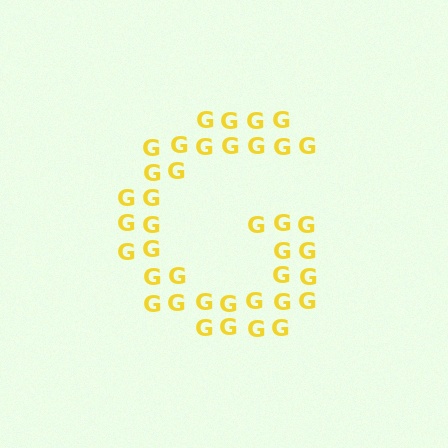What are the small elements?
The small elements are letter G's.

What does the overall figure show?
The overall figure shows the letter G.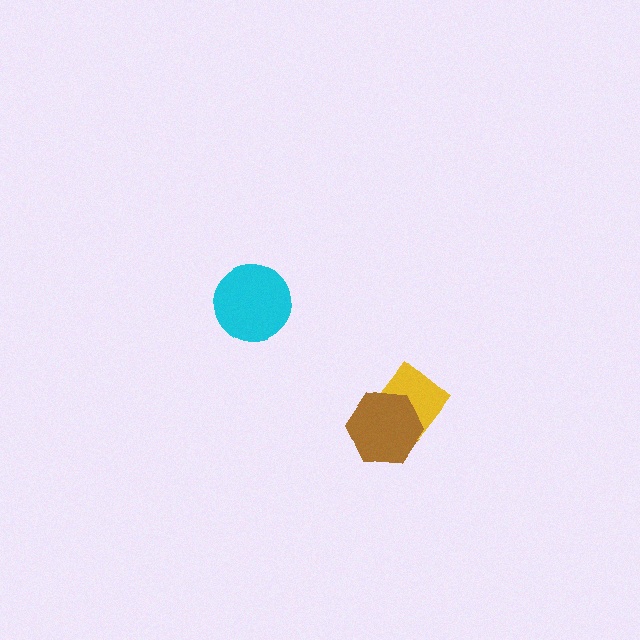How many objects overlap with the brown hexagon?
1 object overlaps with the brown hexagon.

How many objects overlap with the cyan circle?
0 objects overlap with the cyan circle.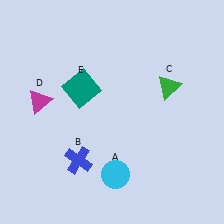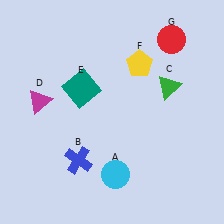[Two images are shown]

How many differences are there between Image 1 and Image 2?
There are 2 differences between the two images.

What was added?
A yellow pentagon (F), a red circle (G) were added in Image 2.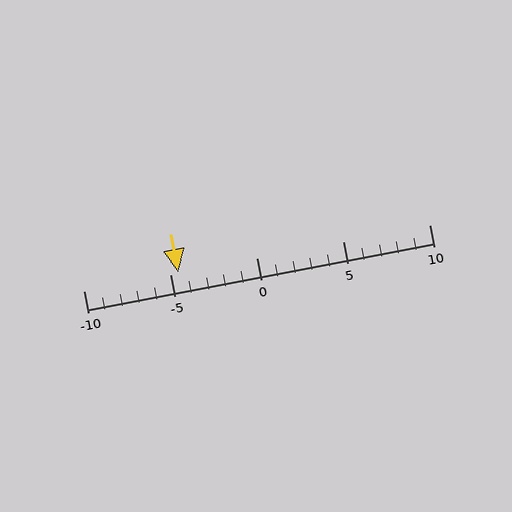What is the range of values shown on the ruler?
The ruler shows values from -10 to 10.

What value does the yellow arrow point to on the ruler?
The yellow arrow points to approximately -4.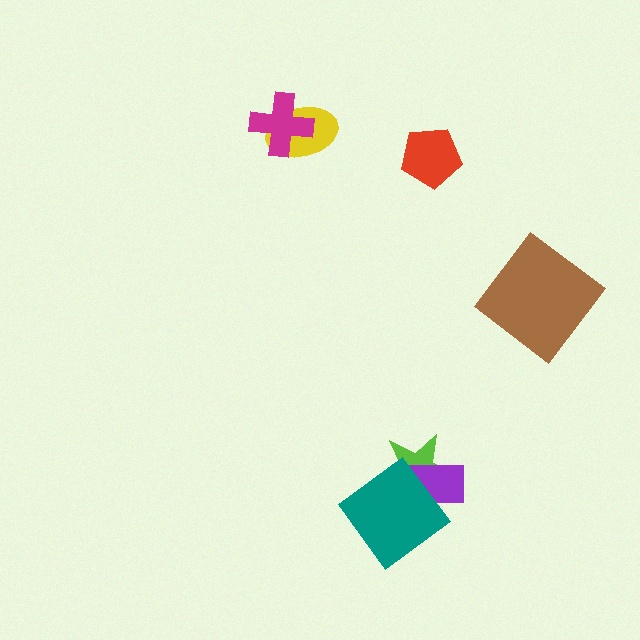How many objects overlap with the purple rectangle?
2 objects overlap with the purple rectangle.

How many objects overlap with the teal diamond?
2 objects overlap with the teal diamond.